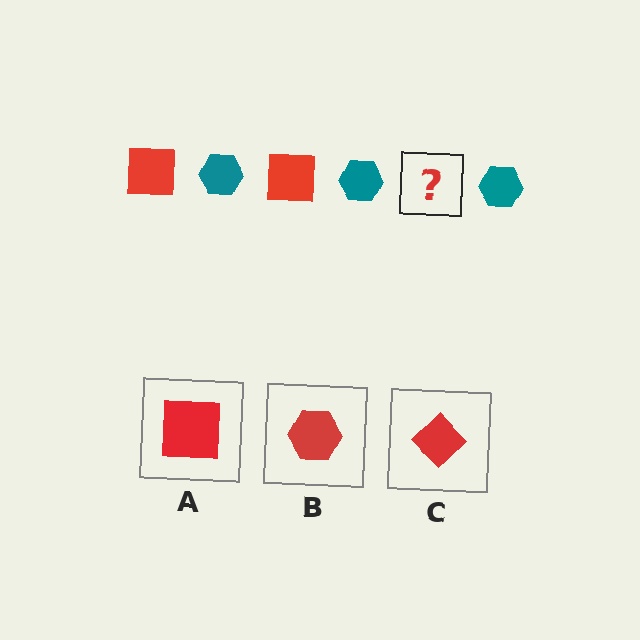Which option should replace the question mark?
Option A.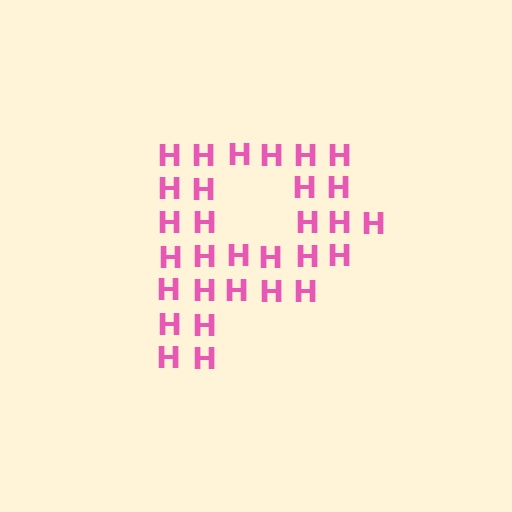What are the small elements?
The small elements are letter H's.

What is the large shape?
The large shape is the letter P.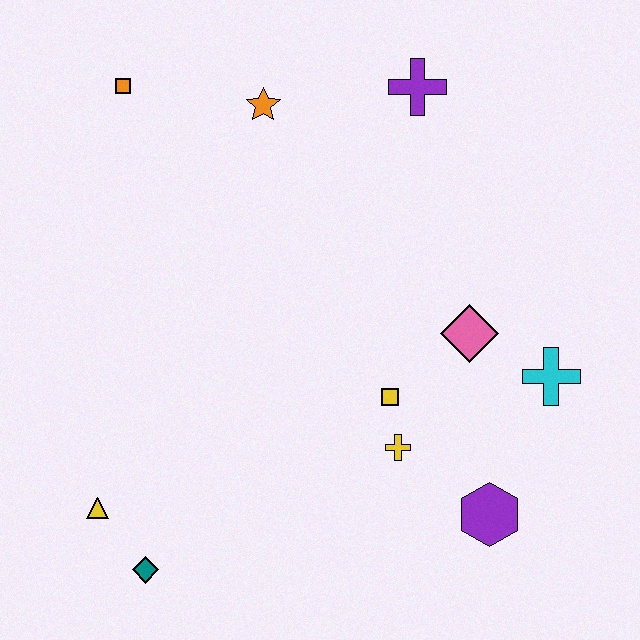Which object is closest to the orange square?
The orange star is closest to the orange square.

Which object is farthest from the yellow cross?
The orange square is farthest from the yellow cross.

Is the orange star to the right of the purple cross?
No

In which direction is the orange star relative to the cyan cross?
The orange star is to the left of the cyan cross.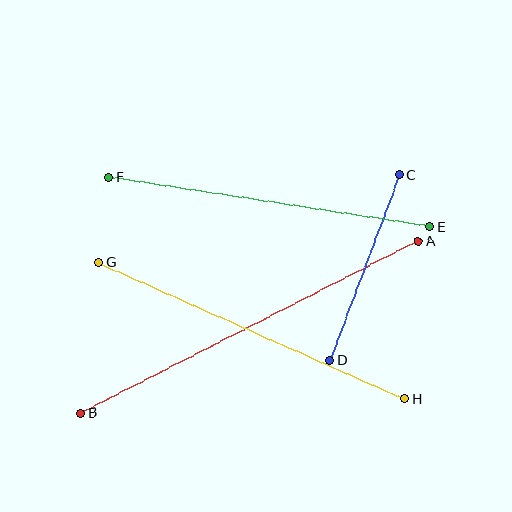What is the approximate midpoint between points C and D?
The midpoint is at approximately (364, 268) pixels.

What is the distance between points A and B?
The distance is approximately 379 pixels.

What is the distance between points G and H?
The distance is approximately 335 pixels.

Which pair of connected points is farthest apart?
Points A and B are farthest apart.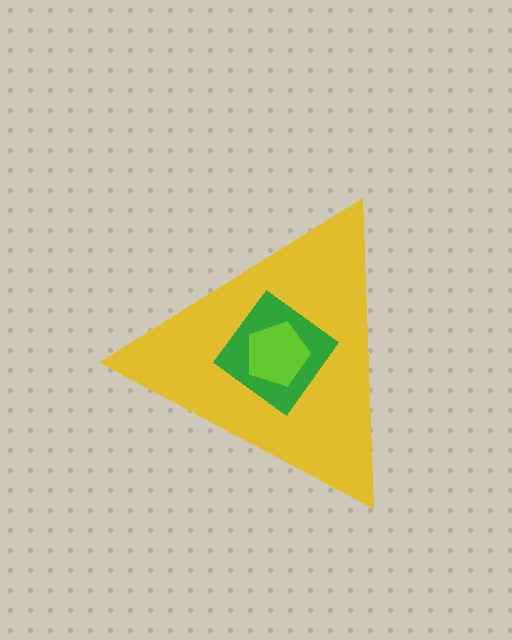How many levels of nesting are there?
3.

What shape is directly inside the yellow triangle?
The green diamond.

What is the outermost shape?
The yellow triangle.